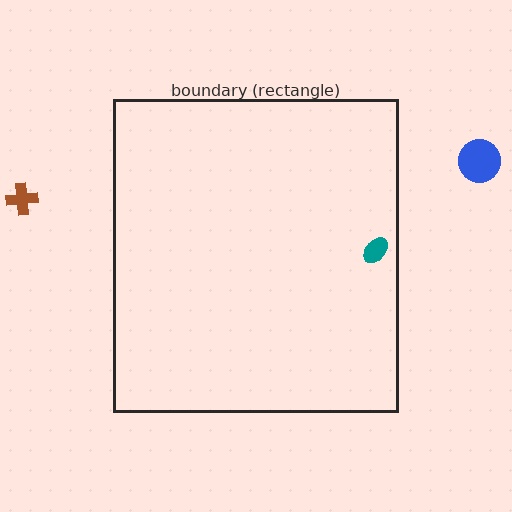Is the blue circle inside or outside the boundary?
Outside.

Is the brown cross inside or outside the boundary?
Outside.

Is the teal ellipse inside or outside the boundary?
Inside.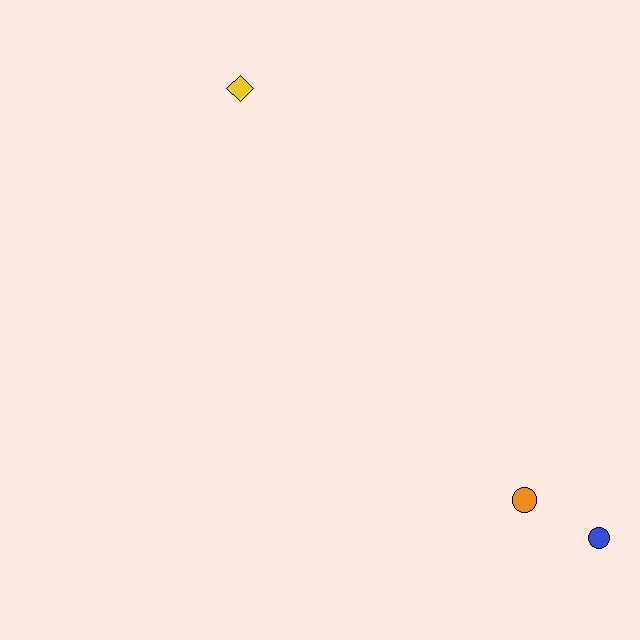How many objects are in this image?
There are 3 objects.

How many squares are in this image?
There are no squares.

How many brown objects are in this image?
There are no brown objects.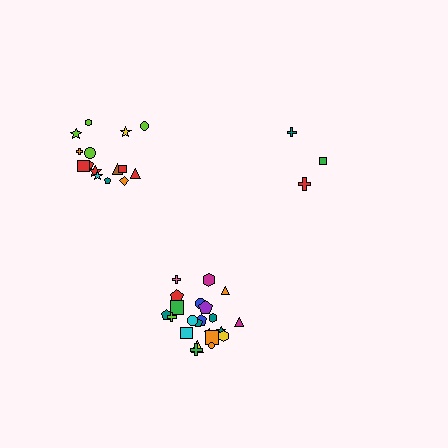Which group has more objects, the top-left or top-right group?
The top-left group.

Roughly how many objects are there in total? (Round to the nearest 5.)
Roughly 40 objects in total.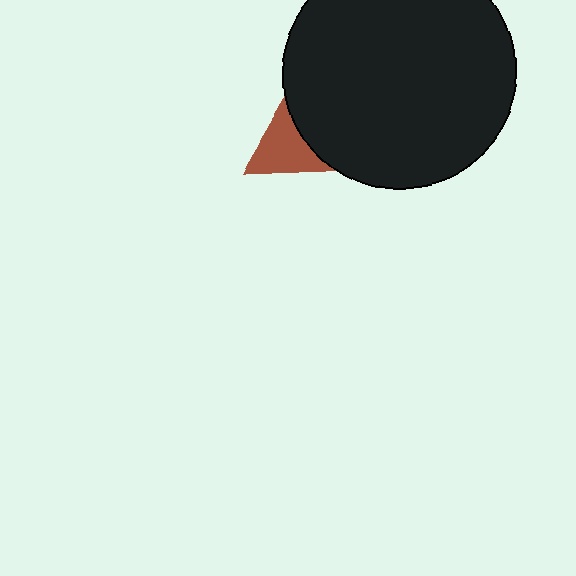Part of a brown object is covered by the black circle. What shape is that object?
It is a triangle.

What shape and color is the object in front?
The object in front is a black circle.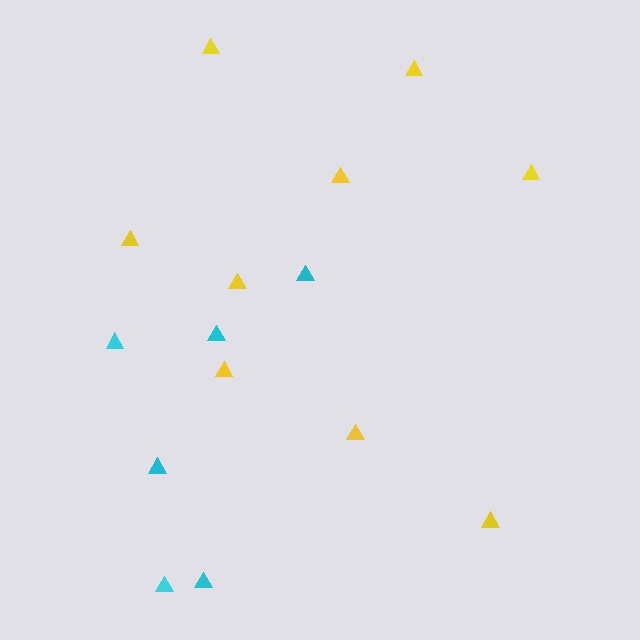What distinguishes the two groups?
There are 2 groups: one group of yellow triangles (9) and one group of cyan triangles (6).